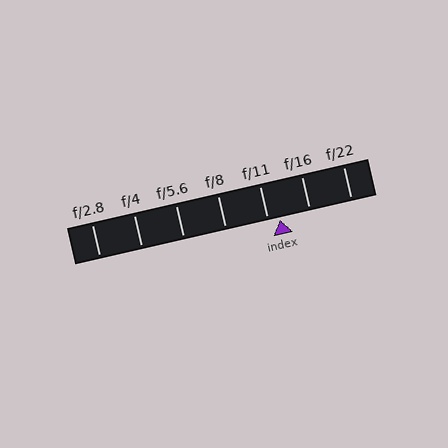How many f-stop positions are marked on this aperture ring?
There are 7 f-stop positions marked.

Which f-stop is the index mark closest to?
The index mark is closest to f/11.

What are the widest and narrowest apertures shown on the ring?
The widest aperture shown is f/2.8 and the narrowest is f/22.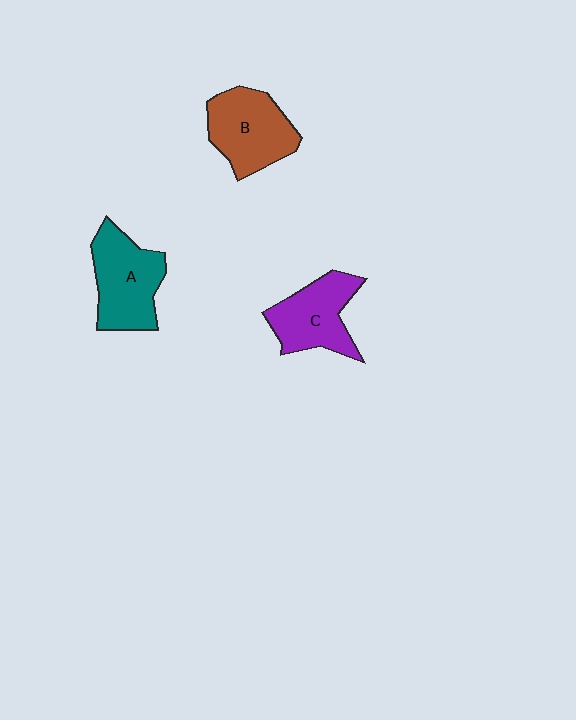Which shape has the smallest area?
Shape C (purple).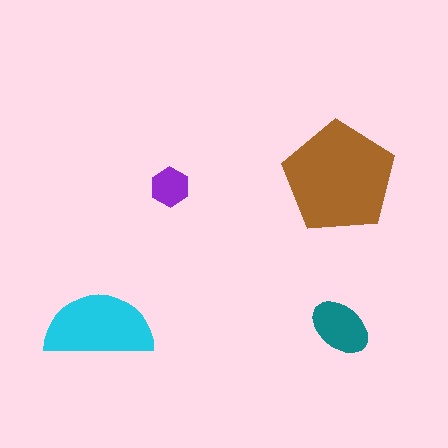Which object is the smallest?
The purple hexagon.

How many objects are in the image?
There are 4 objects in the image.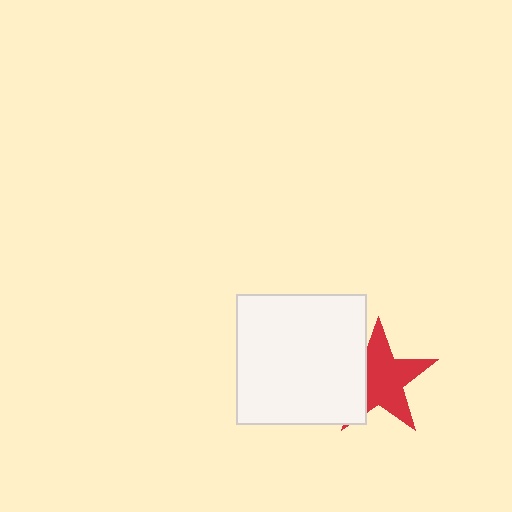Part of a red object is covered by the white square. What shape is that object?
It is a star.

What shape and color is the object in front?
The object in front is a white square.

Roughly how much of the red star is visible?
Most of it is visible (roughly 68%).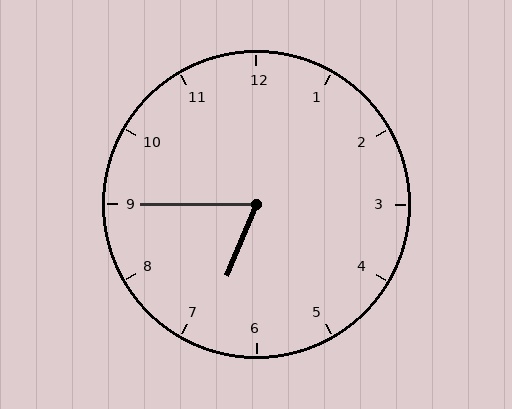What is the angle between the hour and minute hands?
Approximately 68 degrees.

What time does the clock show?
6:45.